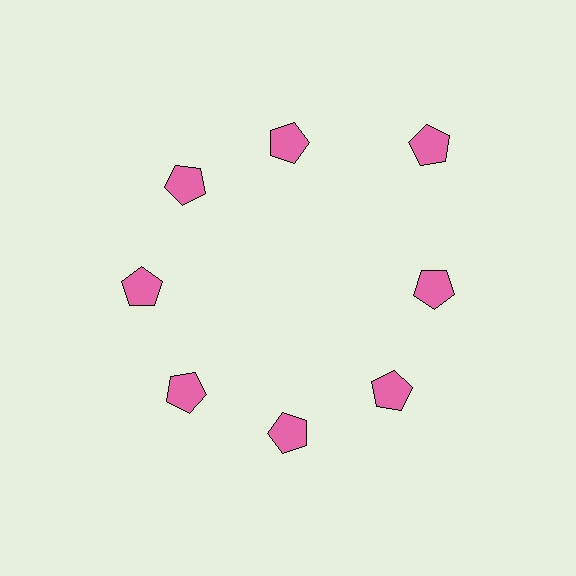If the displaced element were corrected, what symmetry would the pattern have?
It would have 8-fold rotational symmetry — the pattern would map onto itself every 45 degrees.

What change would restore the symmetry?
The symmetry would be restored by moving it inward, back onto the ring so that all 8 pentagons sit at equal angles and equal distance from the center.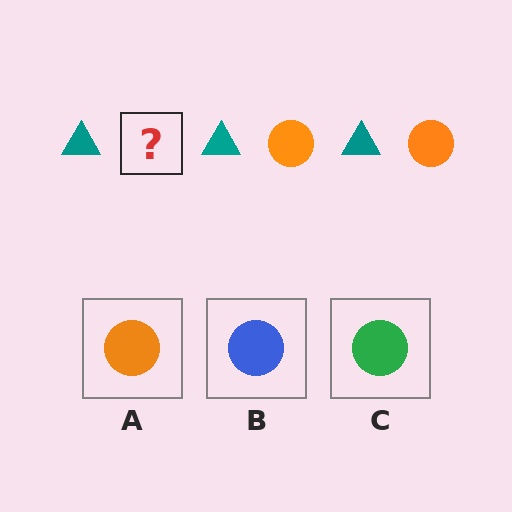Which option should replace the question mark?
Option A.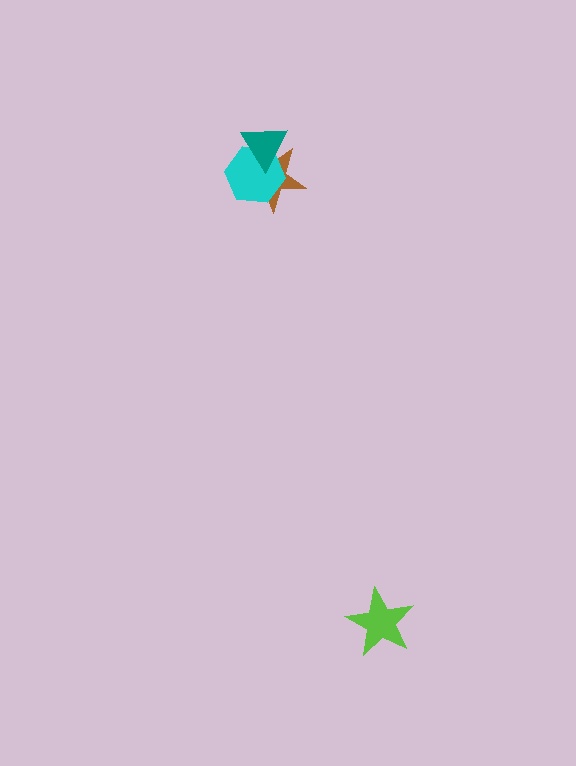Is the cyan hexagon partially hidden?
Yes, it is partially covered by another shape.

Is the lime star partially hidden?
No, no other shape covers it.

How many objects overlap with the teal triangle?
2 objects overlap with the teal triangle.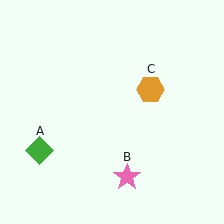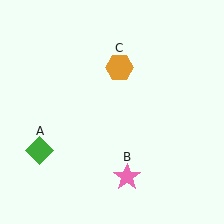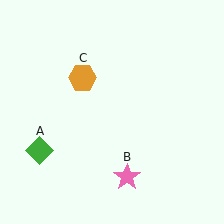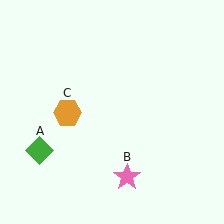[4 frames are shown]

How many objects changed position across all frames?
1 object changed position: orange hexagon (object C).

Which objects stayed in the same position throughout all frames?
Green diamond (object A) and pink star (object B) remained stationary.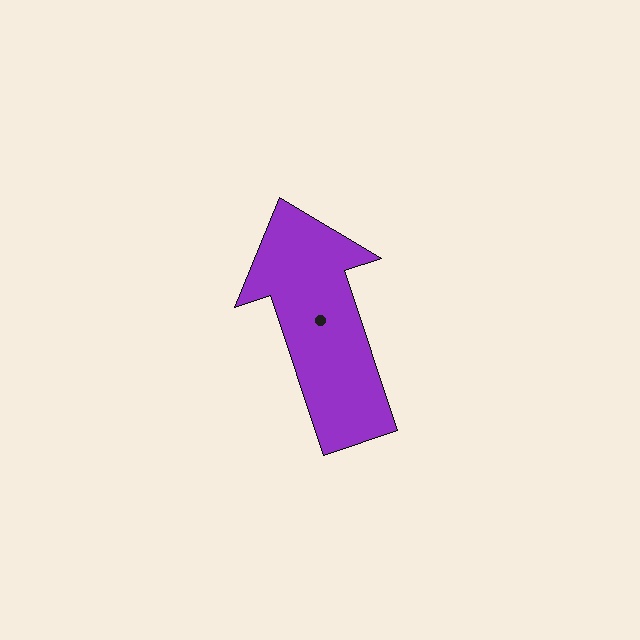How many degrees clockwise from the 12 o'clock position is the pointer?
Approximately 342 degrees.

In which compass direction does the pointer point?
North.